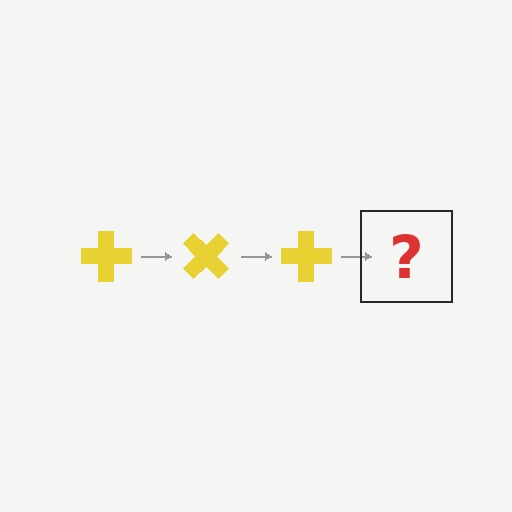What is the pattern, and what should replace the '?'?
The pattern is that the cross rotates 45 degrees each step. The '?' should be a yellow cross rotated 135 degrees.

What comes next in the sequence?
The next element should be a yellow cross rotated 135 degrees.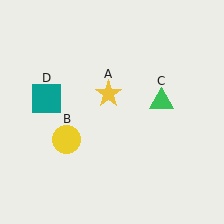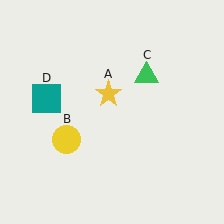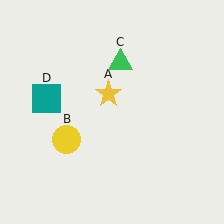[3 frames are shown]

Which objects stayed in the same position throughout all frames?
Yellow star (object A) and yellow circle (object B) and teal square (object D) remained stationary.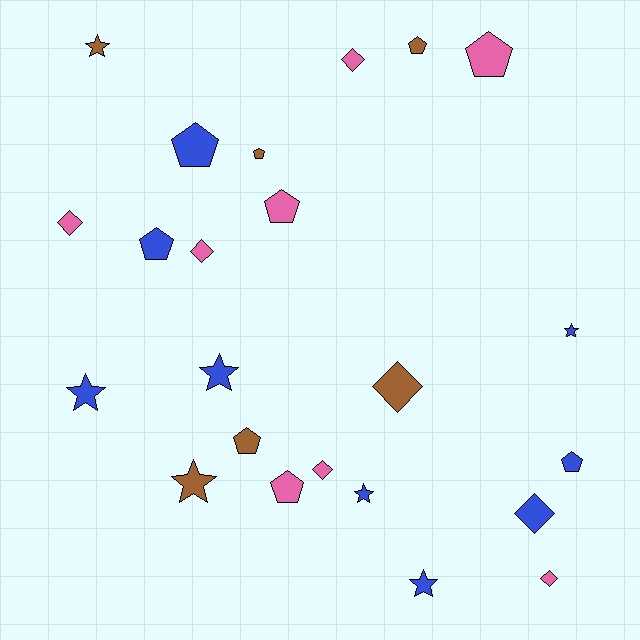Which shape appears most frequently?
Pentagon, with 9 objects.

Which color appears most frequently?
Blue, with 9 objects.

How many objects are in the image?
There are 23 objects.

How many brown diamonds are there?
There is 1 brown diamond.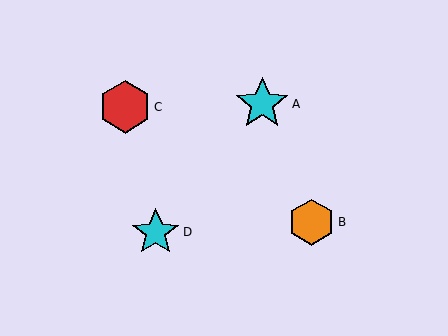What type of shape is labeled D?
Shape D is a cyan star.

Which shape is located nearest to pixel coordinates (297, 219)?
The orange hexagon (labeled B) at (312, 222) is nearest to that location.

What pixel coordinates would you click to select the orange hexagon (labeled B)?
Click at (312, 222) to select the orange hexagon B.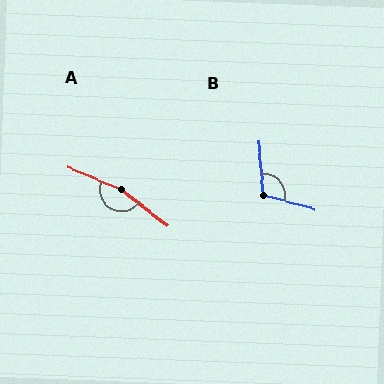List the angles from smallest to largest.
B (111°), A (165°).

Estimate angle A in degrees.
Approximately 165 degrees.